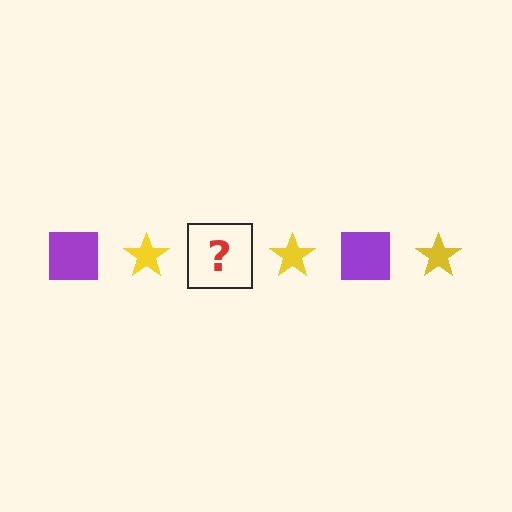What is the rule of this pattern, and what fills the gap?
The rule is that the pattern alternates between purple square and yellow star. The gap should be filled with a purple square.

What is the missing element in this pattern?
The missing element is a purple square.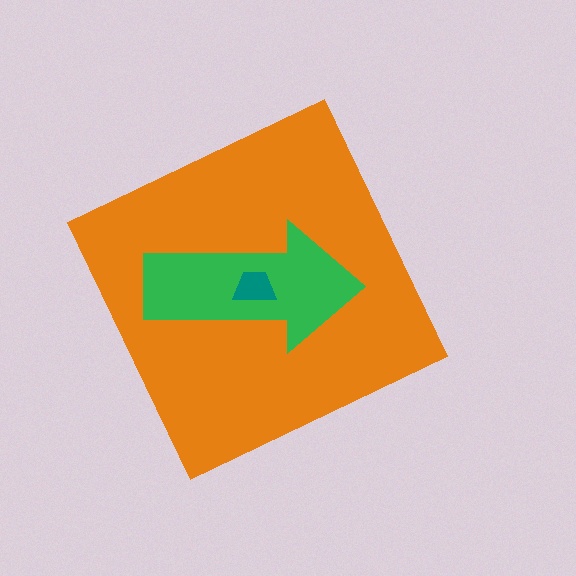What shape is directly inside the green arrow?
The teal trapezoid.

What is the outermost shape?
The orange diamond.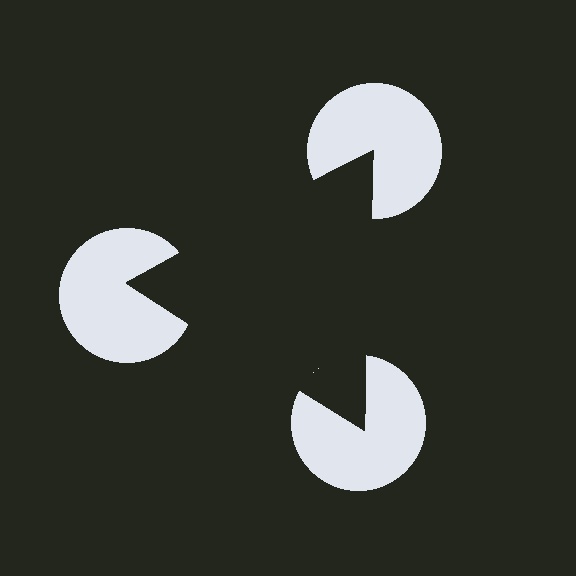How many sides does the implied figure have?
3 sides.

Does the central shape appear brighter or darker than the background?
It typically appears slightly darker than the background, even though no actual brightness change is drawn.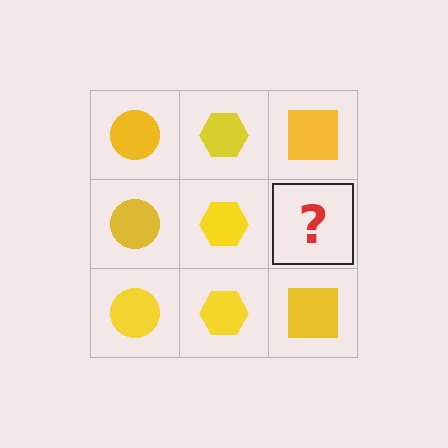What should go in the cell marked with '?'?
The missing cell should contain a yellow square.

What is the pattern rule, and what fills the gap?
The rule is that each column has a consistent shape. The gap should be filled with a yellow square.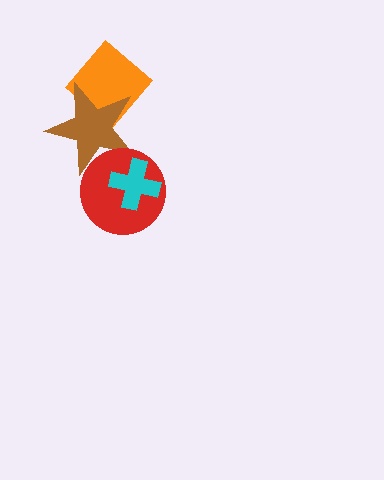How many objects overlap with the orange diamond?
1 object overlaps with the orange diamond.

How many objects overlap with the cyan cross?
1 object overlaps with the cyan cross.